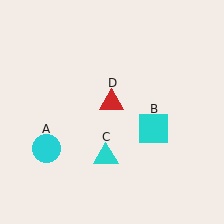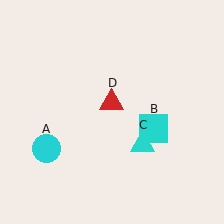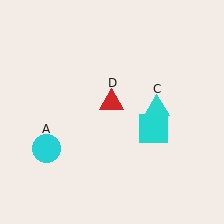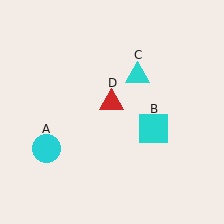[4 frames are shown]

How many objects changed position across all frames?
1 object changed position: cyan triangle (object C).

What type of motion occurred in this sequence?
The cyan triangle (object C) rotated counterclockwise around the center of the scene.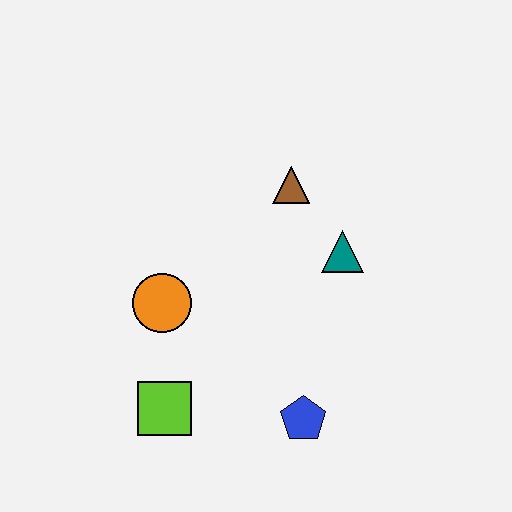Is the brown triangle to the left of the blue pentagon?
Yes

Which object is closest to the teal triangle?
The brown triangle is closest to the teal triangle.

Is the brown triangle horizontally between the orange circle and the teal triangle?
Yes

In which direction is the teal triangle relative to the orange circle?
The teal triangle is to the right of the orange circle.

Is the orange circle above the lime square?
Yes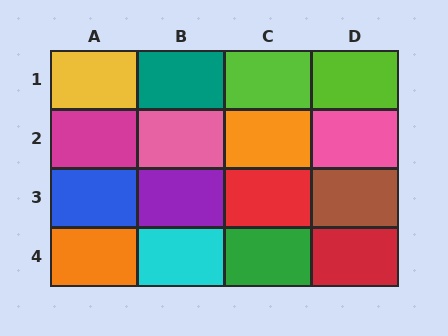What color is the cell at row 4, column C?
Green.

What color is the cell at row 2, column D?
Pink.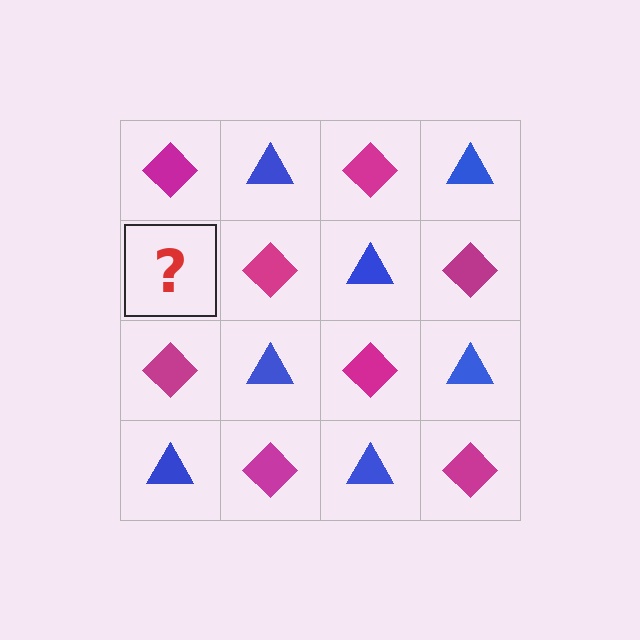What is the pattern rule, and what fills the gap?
The rule is that it alternates magenta diamond and blue triangle in a checkerboard pattern. The gap should be filled with a blue triangle.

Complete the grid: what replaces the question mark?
The question mark should be replaced with a blue triangle.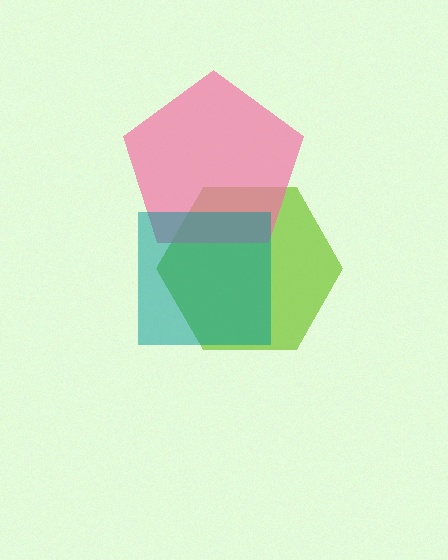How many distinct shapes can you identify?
There are 3 distinct shapes: a lime hexagon, a pink pentagon, a teal square.